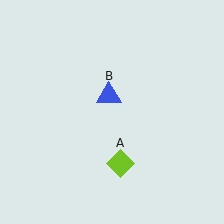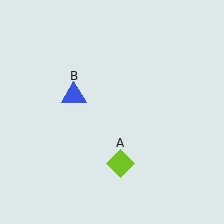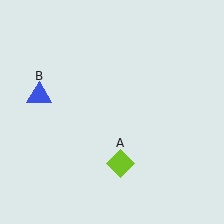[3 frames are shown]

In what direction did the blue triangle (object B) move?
The blue triangle (object B) moved left.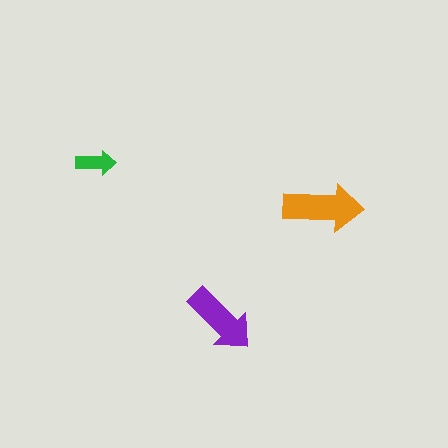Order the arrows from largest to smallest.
the orange one, the purple one, the green one.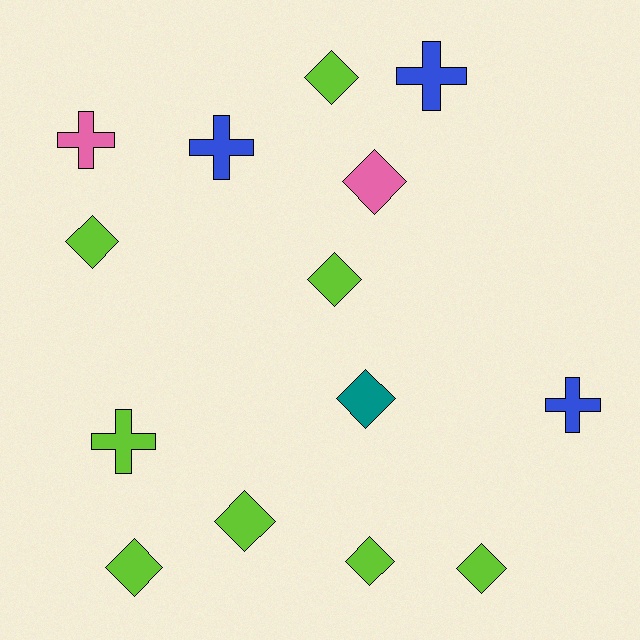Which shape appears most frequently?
Diamond, with 9 objects.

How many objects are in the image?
There are 14 objects.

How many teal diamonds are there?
There is 1 teal diamond.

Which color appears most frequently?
Lime, with 8 objects.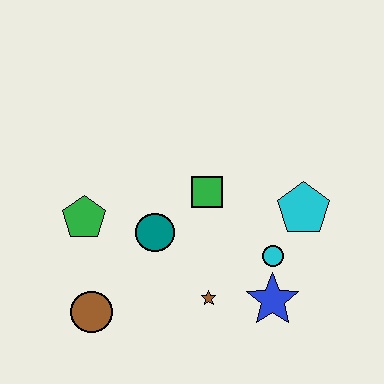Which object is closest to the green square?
The teal circle is closest to the green square.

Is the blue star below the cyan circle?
Yes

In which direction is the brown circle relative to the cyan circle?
The brown circle is to the left of the cyan circle.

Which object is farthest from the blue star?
The green pentagon is farthest from the blue star.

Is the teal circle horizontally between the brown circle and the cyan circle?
Yes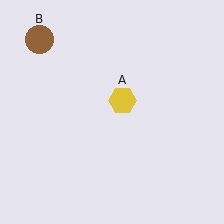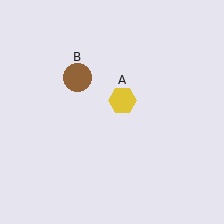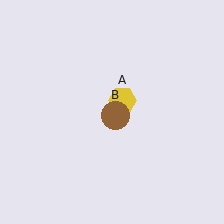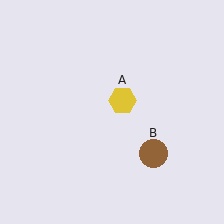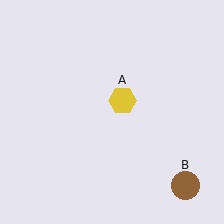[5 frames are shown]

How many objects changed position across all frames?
1 object changed position: brown circle (object B).